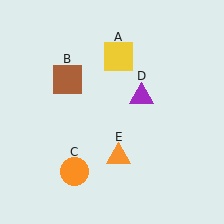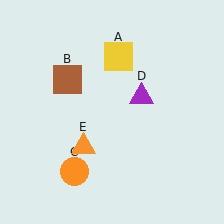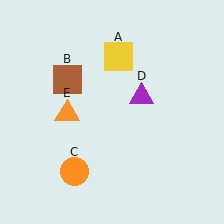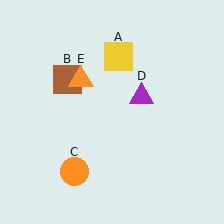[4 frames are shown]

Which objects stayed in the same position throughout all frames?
Yellow square (object A) and brown square (object B) and orange circle (object C) and purple triangle (object D) remained stationary.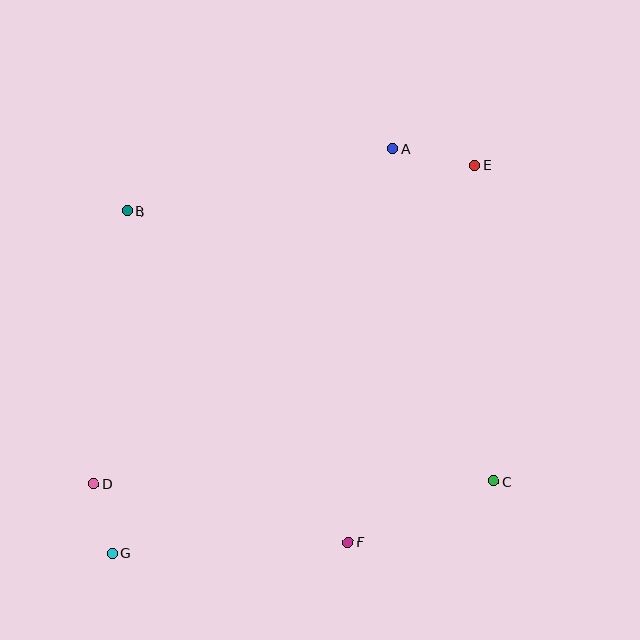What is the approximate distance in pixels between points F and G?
The distance between F and G is approximately 236 pixels.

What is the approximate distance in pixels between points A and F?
The distance between A and F is approximately 396 pixels.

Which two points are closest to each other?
Points D and G are closest to each other.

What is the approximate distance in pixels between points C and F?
The distance between C and F is approximately 158 pixels.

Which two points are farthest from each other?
Points E and G are farthest from each other.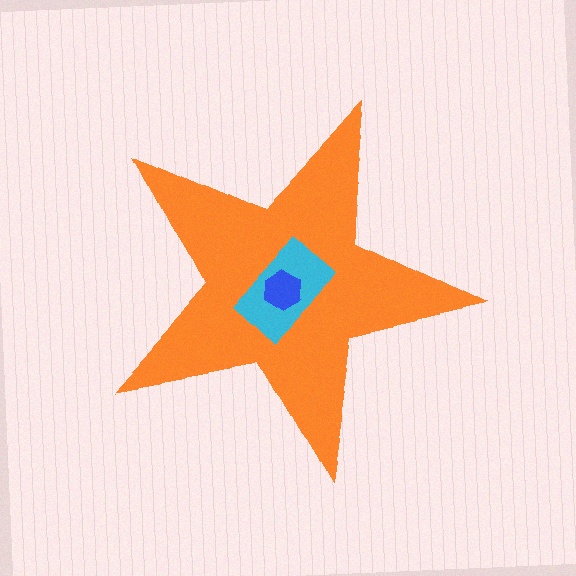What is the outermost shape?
The orange star.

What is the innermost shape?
The blue hexagon.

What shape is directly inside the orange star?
The cyan rectangle.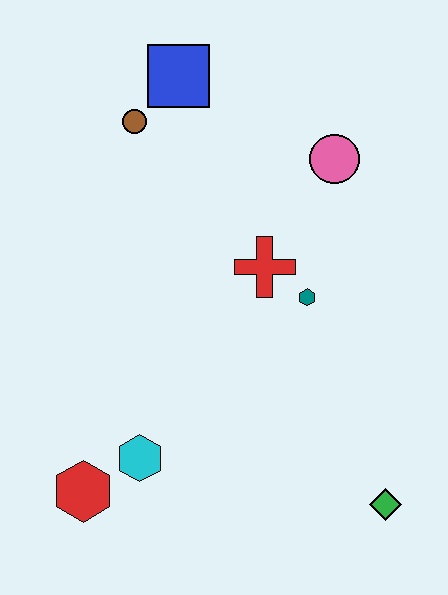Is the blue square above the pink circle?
Yes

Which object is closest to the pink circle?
The red cross is closest to the pink circle.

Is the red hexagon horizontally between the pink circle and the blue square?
No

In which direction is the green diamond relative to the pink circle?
The green diamond is below the pink circle.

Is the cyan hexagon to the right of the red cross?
No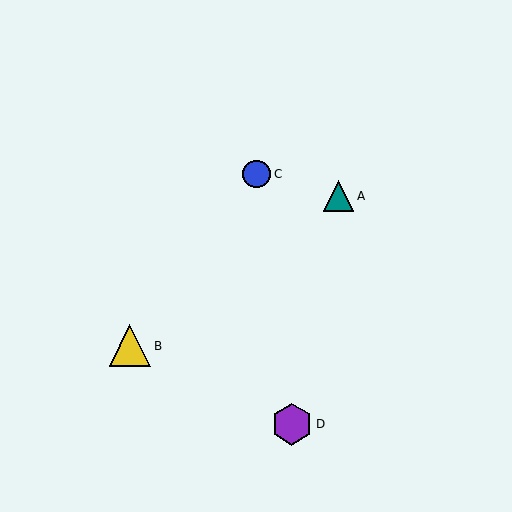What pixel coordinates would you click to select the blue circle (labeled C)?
Click at (257, 174) to select the blue circle C.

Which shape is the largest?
The purple hexagon (labeled D) is the largest.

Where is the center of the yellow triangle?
The center of the yellow triangle is at (130, 346).